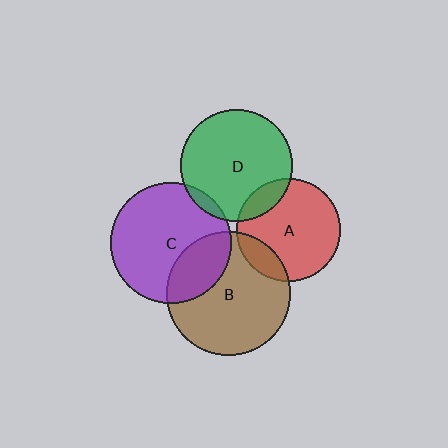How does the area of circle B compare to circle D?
Approximately 1.2 times.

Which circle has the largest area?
Circle B (brown).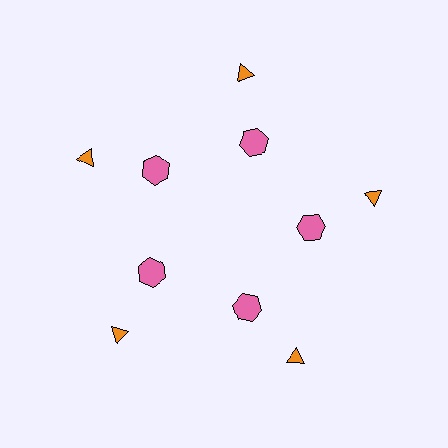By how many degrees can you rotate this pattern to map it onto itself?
The pattern maps onto itself every 72 degrees of rotation.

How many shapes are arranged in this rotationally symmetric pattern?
There are 10 shapes, arranged in 5 groups of 2.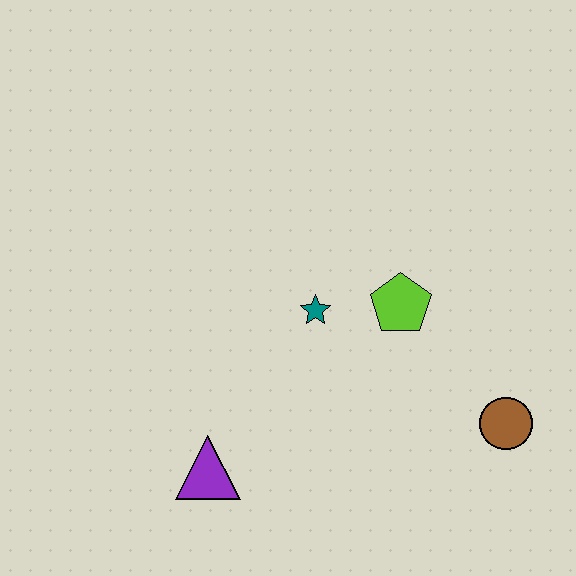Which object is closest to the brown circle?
The lime pentagon is closest to the brown circle.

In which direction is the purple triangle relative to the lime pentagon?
The purple triangle is to the left of the lime pentagon.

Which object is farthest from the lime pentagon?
The purple triangle is farthest from the lime pentagon.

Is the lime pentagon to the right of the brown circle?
No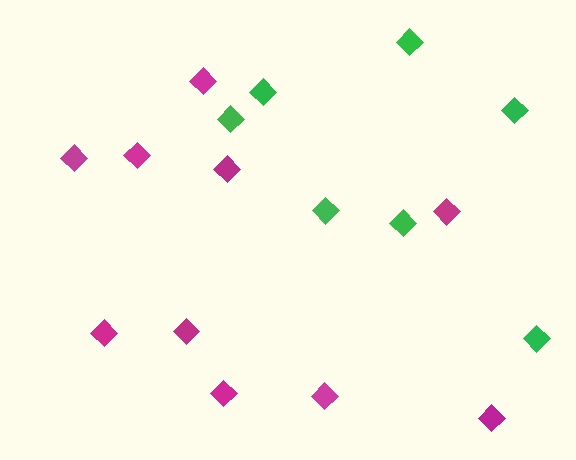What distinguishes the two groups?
There are 2 groups: one group of magenta diamonds (10) and one group of green diamonds (7).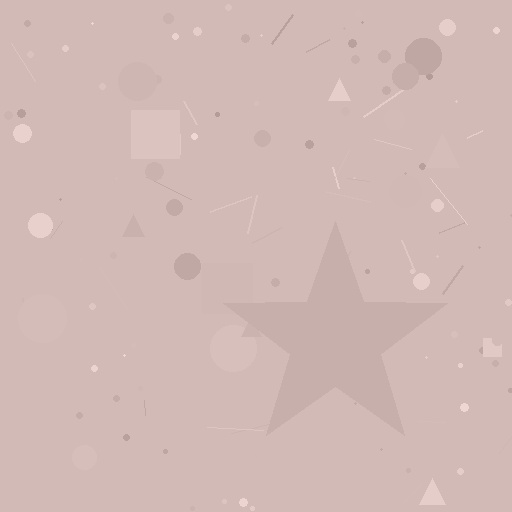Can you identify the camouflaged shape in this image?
The camouflaged shape is a star.